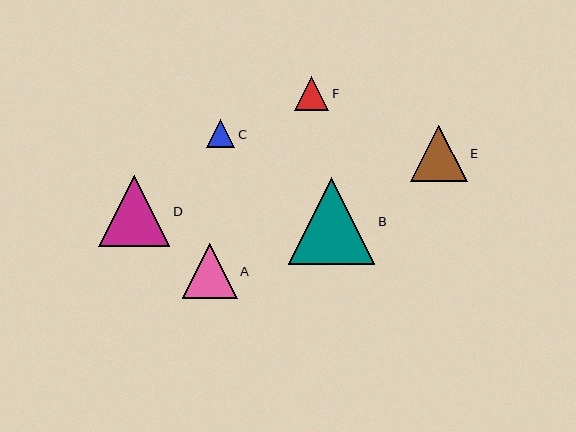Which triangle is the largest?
Triangle B is the largest with a size of approximately 86 pixels.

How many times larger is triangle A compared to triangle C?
Triangle A is approximately 1.9 times the size of triangle C.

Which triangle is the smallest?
Triangle C is the smallest with a size of approximately 29 pixels.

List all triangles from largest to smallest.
From largest to smallest: B, D, E, A, F, C.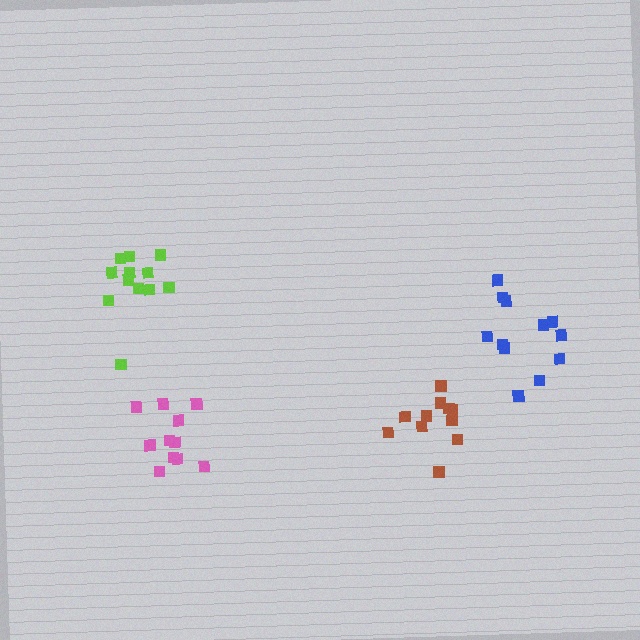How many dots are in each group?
Group 1: 12 dots, Group 2: 11 dots, Group 3: 12 dots, Group 4: 12 dots (47 total).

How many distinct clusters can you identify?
There are 4 distinct clusters.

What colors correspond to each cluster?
The clusters are colored: blue, brown, lime, pink.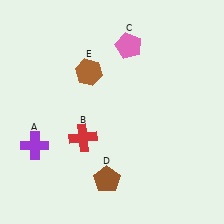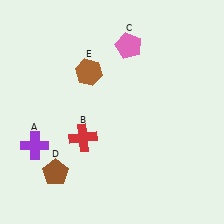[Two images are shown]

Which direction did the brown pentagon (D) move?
The brown pentagon (D) moved left.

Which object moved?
The brown pentagon (D) moved left.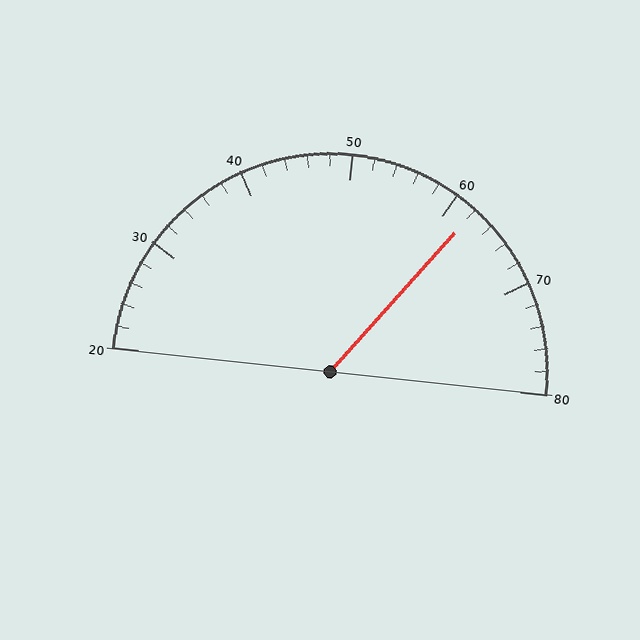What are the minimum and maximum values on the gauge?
The gauge ranges from 20 to 80.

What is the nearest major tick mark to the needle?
The nearest major tick mark is 60.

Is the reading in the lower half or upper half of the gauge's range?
The reading is in the upper half of the range (20 to 80).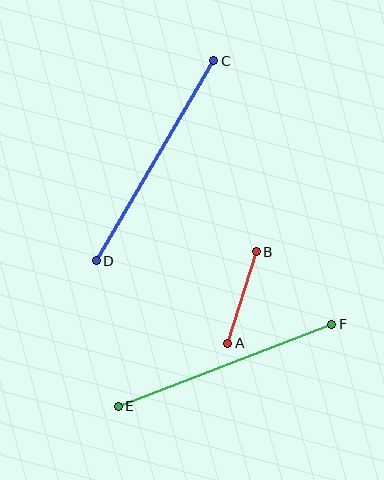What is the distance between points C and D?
The distance is approximately 232 pixels.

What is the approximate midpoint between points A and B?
The midpoint is at approximately (242, 298) pixels.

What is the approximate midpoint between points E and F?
The midpoint is at approximately (225, 365) pixels.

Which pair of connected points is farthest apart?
Points C and D are farthest apart.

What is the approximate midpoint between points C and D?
The midpoint is at approximately (155, 161) pixels.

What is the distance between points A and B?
The distance is approximately 96 pixels.